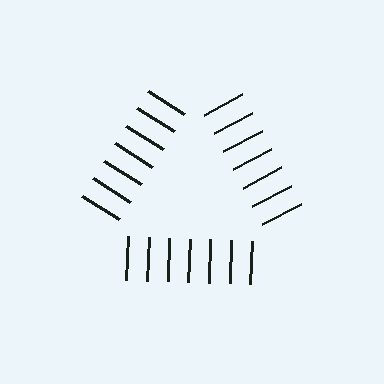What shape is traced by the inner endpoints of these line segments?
An illusory triangle — the line segments terminate on its edges but no continuous stroke is drawn.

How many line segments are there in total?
21 — 7 along each of the 3 edges.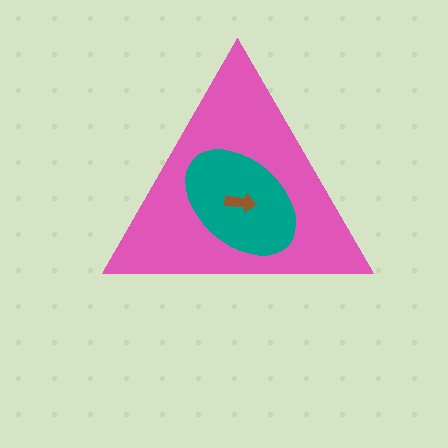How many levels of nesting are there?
3.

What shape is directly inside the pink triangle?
The teal ellipse.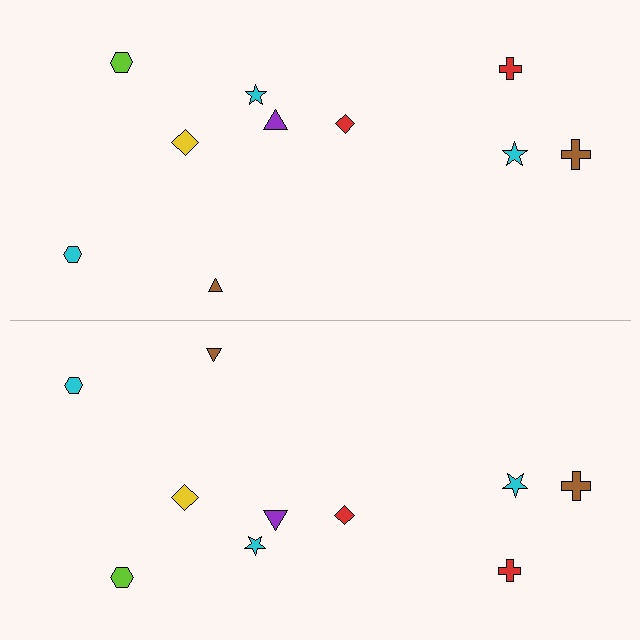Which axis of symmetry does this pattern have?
The pattern has a horizontal axis of symmetry running through the center of the image.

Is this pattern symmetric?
Yes, this pattern has bilateral (reflection) symmetry.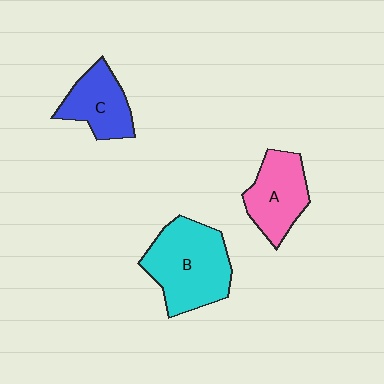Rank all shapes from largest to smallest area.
From largest to smallest: B (cyan), A (pink), C (blue).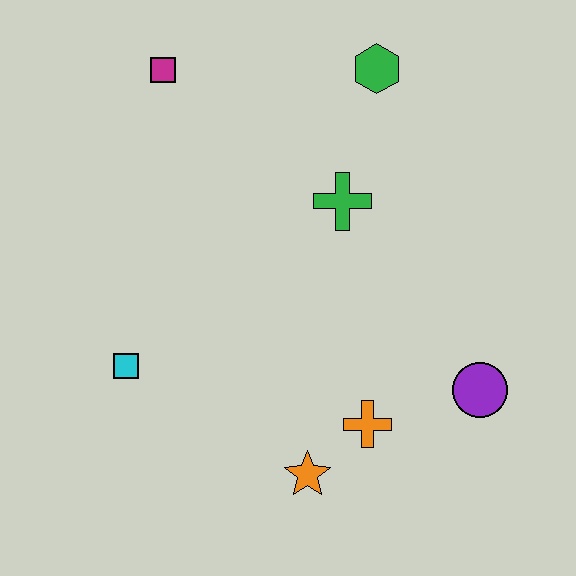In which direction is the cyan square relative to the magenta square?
The cyan square is below the magenta square.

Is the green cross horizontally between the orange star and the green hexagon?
Yes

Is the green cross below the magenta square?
Yes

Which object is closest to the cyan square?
The orange star is closest to the cyan square.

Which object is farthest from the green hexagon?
The orange star is farthest from the green hexagon.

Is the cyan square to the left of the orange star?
Yes